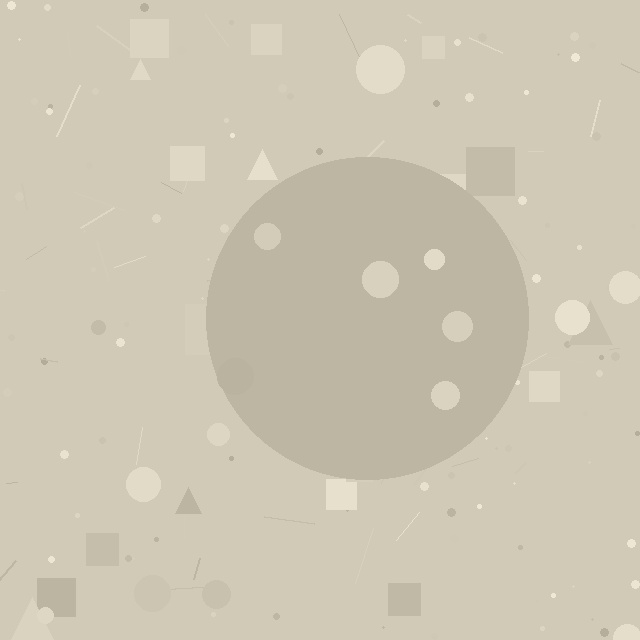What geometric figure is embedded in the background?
A circle is embedded in the background.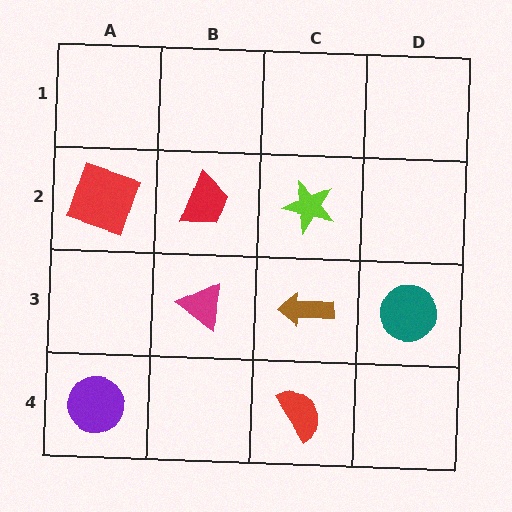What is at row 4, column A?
A purple circle.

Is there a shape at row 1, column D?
No, that cell is empty.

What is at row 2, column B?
A red trapezoid.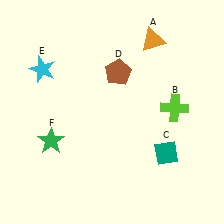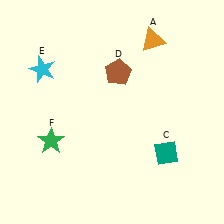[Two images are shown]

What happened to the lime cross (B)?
The lime cross (B) was removed in Image 2. It was in the top-right area of Image 1.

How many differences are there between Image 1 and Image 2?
There is 1 difference between the two images.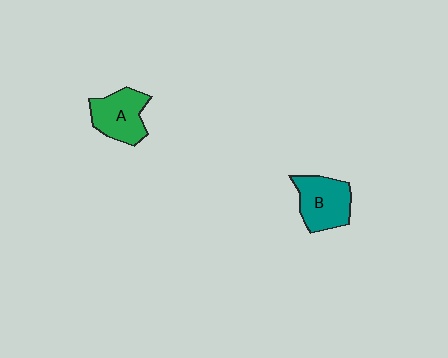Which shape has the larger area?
Shape B (teal).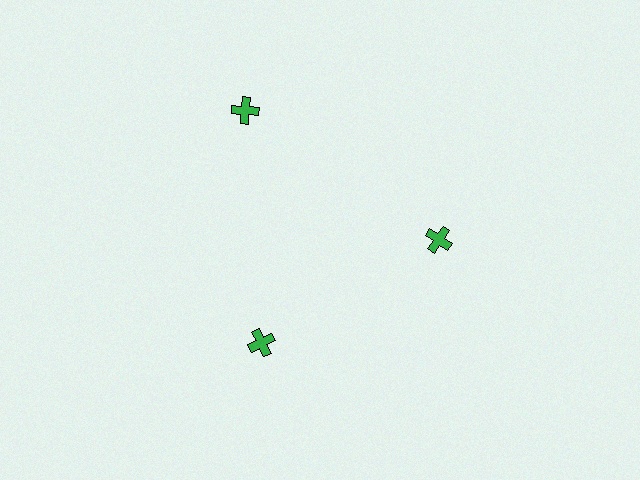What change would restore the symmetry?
The symmetry would be restored by moving it inward, back onto the ring so that all 3 crosses sit at equal angles and equal distance from the center.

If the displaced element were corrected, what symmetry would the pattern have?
It would have 3-fold rotational symmetry — the pattern would map onto itself every 120 degrees.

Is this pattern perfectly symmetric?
No. The 3 green crosses are arranged in a ring, but one element near the 11 o'clock position is pushed outward from the center, breaking the 3-fold rotational symmetry.